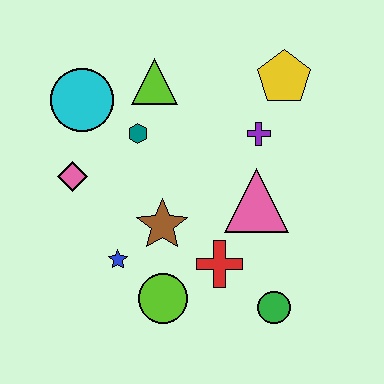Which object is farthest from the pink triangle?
The cyan circle is farthest from the pink triangle.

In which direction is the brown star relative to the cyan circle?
The brown star is below the cyan circle.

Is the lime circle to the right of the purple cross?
No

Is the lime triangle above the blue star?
Yes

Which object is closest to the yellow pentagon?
The purple cross is closest to the yellow pentagon.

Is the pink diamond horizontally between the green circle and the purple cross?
No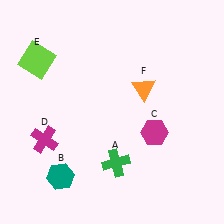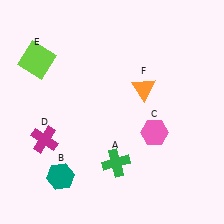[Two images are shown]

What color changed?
The hexagon (C) changed from magenta in Image 1 to pink in Image 2.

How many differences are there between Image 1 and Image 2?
There is 1 difference between the two images.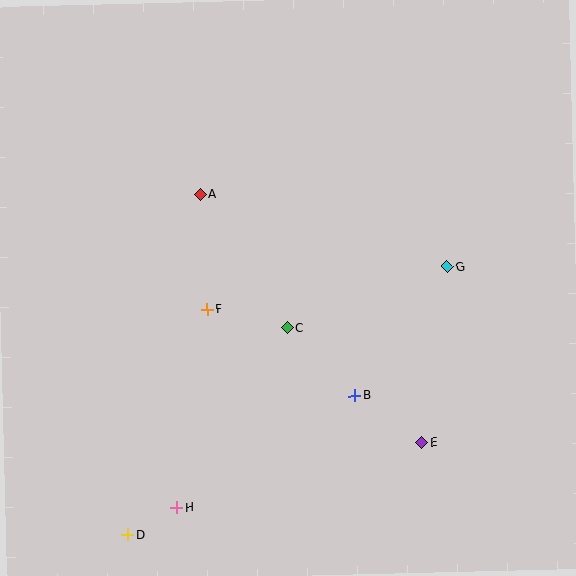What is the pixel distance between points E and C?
The distance between E and C is 176 pixels.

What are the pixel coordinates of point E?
Point E is at (421, 442).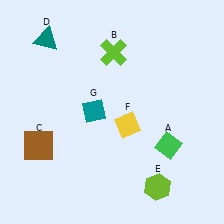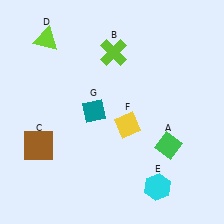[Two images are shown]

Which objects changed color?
D changed from teal to lime. E changed from lime to cyan.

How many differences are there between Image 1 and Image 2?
There are 2 differences between the two images.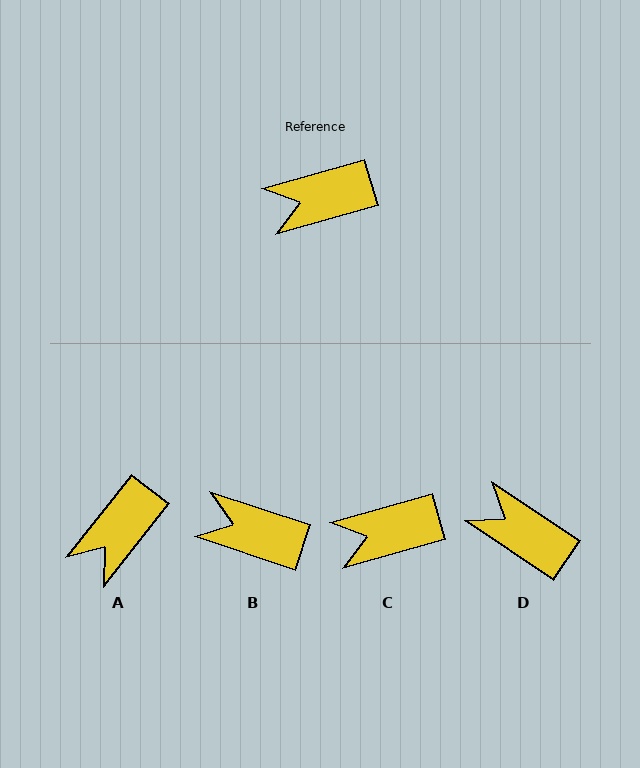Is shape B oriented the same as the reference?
No, it is off by about 34 degrees.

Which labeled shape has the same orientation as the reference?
C.